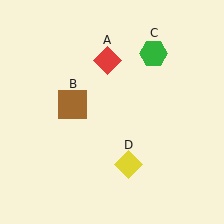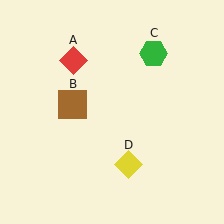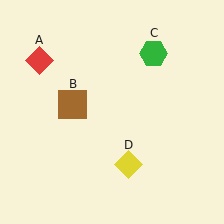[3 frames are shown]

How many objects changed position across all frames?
1 object changed position: red diamond (object A).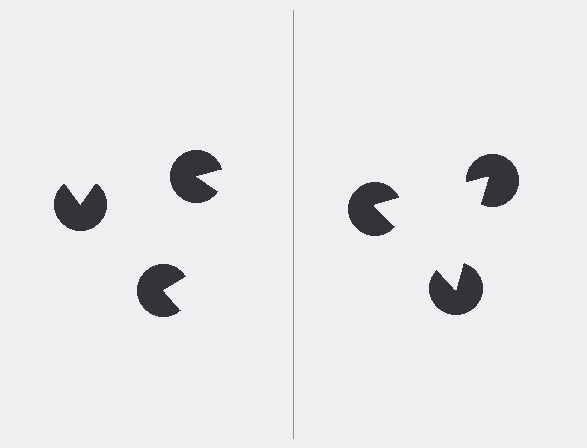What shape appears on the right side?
An illusory triangle.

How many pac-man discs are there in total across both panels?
6 — 3 on each side.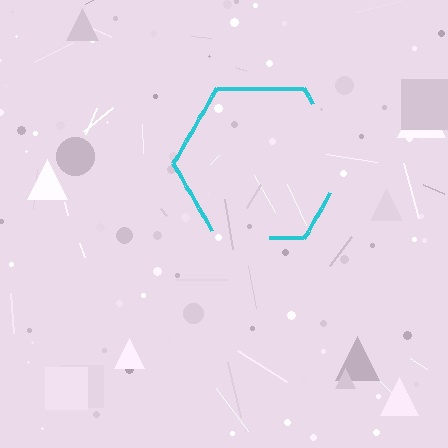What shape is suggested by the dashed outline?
The dashed outline suggests a hexagon.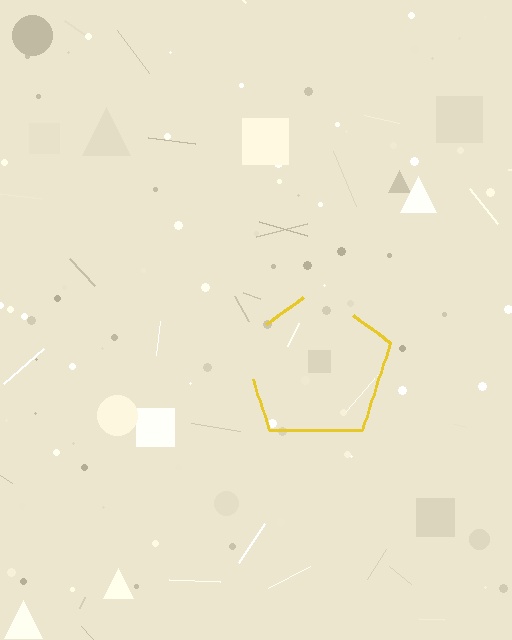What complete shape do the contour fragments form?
The contour fragments form a pentagon.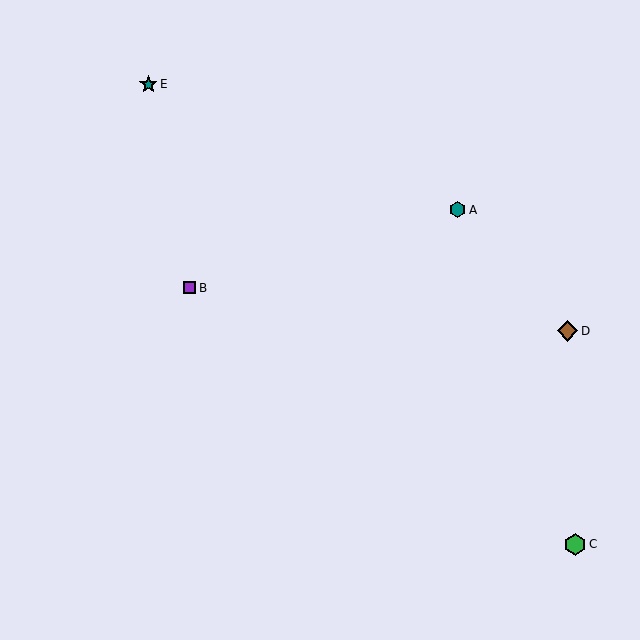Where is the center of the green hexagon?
The center of the green hexagon is at (575, 545).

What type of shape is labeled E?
Shape E is a teal star.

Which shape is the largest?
The green hexagon (labeled C) is the largest.